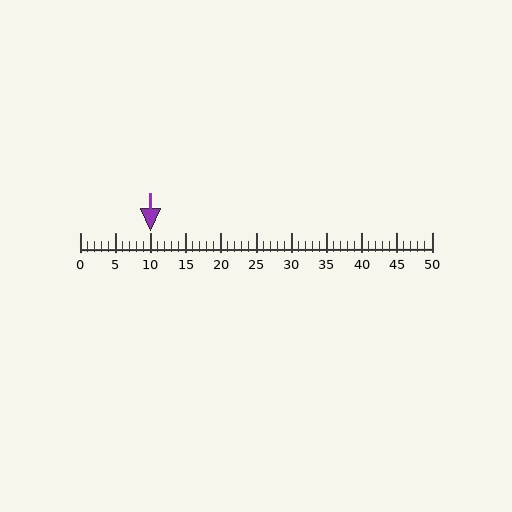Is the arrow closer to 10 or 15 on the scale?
The arrow is closer to 10.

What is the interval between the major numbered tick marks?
The major tick marks are spaced 5 units apart.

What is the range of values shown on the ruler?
The ruler shows values from 0 to 50.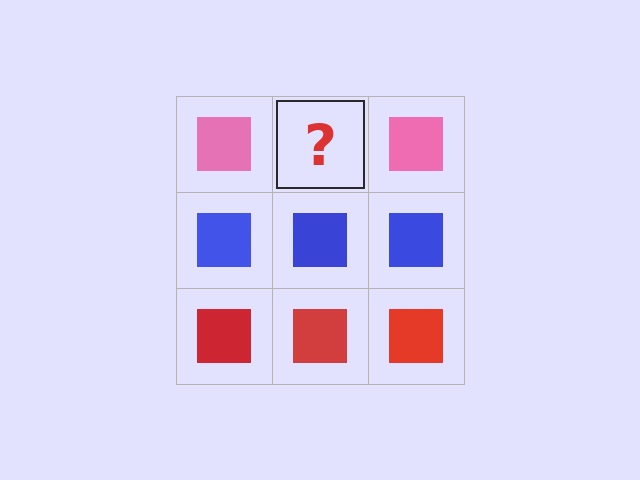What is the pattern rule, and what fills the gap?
The rule is that each row has a consistent color. The gap should be filled with a pink square.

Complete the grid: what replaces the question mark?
The question mark should be replaced with a pink square.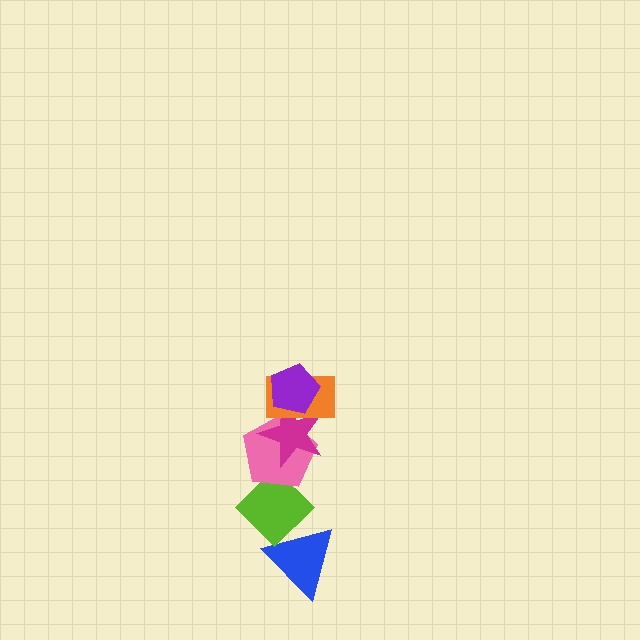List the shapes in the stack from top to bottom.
From top to bottom: the purple pentagon, the orange rectangle, the magenta star, the pink pentagon, the lime diamond, the blue triangle.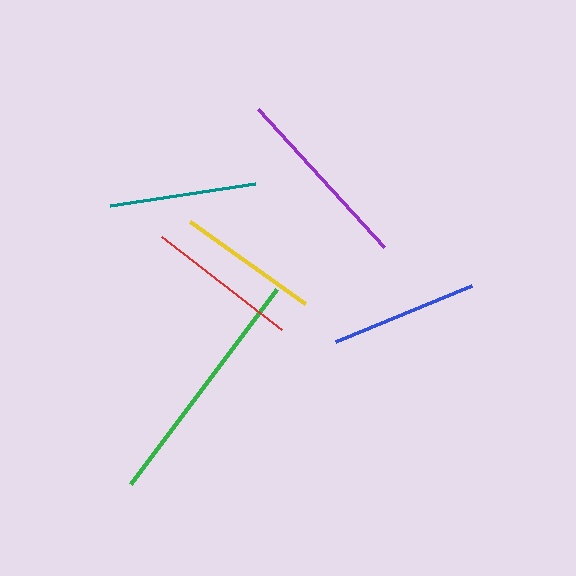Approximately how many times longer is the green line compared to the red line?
The green line is approximately 1.6 times the length of the red line.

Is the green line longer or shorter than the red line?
The green line is longer than the red line.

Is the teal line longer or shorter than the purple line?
The purple line is longer than the teal line.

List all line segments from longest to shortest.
From longest to shortest: green, purple, red, blue, teal, yellow.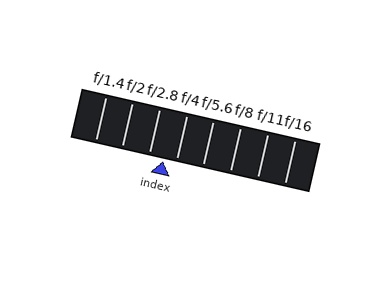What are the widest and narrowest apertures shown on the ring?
The widest aperture shown is f/1.4 and the narrowest is f/16.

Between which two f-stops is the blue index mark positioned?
The index mark is between f/2.8 and f/4.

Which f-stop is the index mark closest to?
The index mark is closest to f/4.